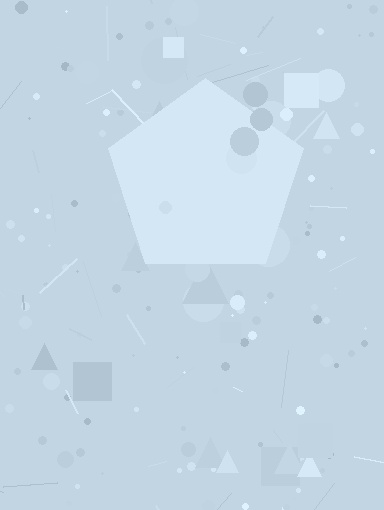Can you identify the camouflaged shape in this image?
The camouflaged shape is a pentagon.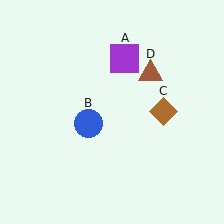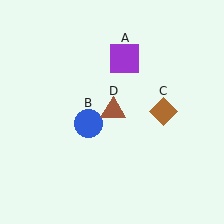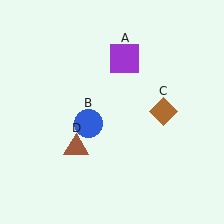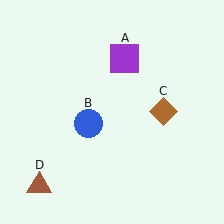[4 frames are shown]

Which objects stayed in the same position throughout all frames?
Purple square (object A) and blue circle (object B) and brown diamond (object C) remained stationary.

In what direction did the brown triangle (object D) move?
The brown triangle (object D) moved down and to the left.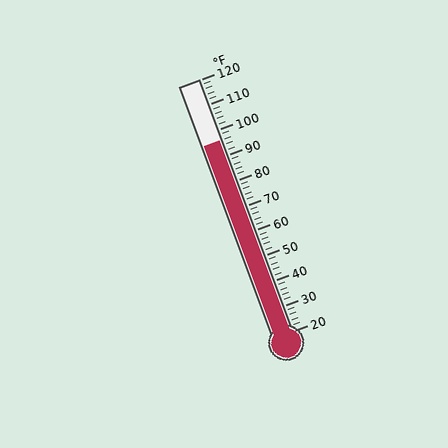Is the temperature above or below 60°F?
The temperature is above 60°F.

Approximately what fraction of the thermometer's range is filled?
The thermometer is filled to approximately 75% of its range.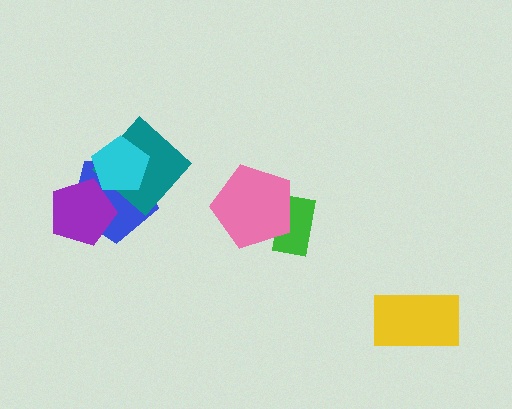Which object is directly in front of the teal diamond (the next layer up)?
The cyan pentagon is directly in front of the teal diamond.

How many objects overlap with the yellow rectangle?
0 objects overlap with the yellow rectangle.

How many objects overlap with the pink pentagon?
1 object overlaps with the pink pentagon.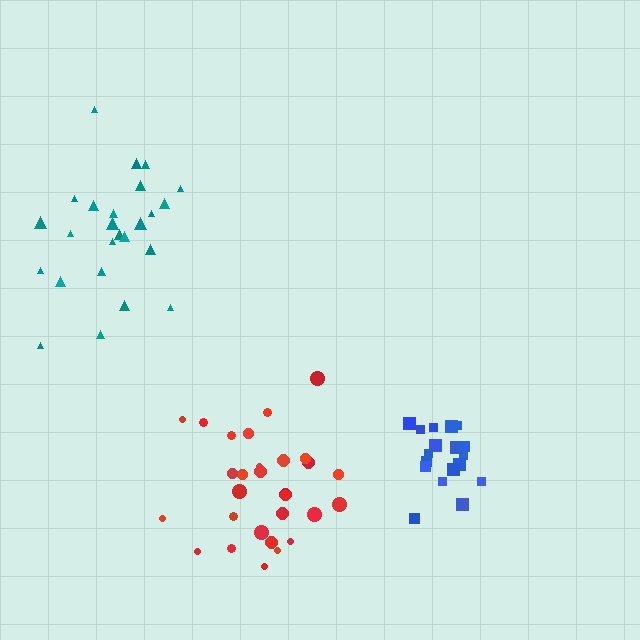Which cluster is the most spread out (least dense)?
Teal.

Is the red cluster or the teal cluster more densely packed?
Red.